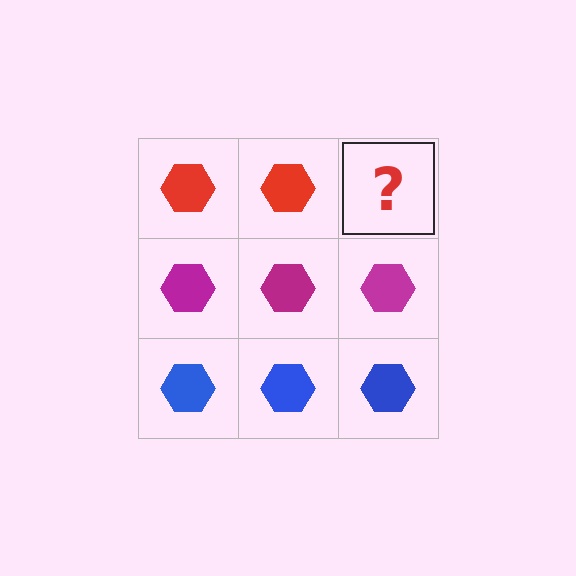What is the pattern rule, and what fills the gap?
The rule is that each row has a consistent color. The gap should be filled with a red hexagon.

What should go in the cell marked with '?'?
The missing cell should contain a red hexagon.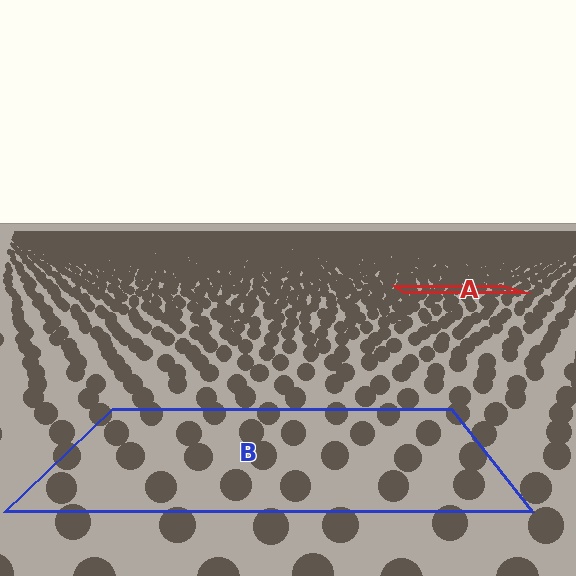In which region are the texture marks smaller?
The texture marks are smaller in region A, because it is farther away.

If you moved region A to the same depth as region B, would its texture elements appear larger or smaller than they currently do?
They would appear larger. At a closer depth, the same texture elements are projected at a bigger on-screen size.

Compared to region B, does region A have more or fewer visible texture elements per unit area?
Region A has more texture elements per unit area — they are packed more densely because it is farther away.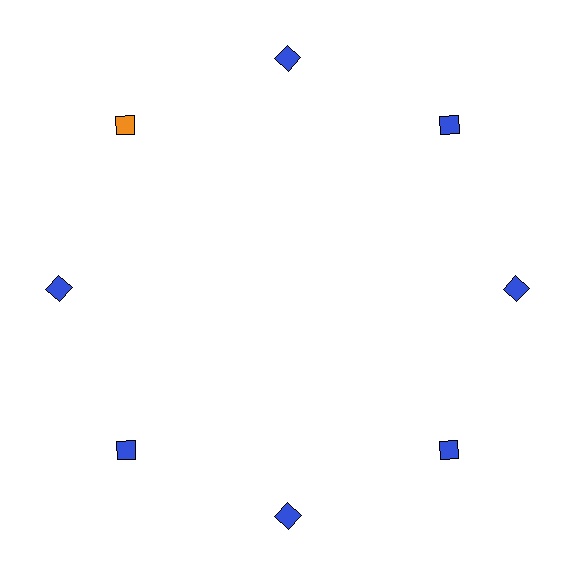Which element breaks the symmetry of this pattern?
The orange diamond at roughly the 10 o'clock position breaks the symmetry. All other shapes are blue diamonds.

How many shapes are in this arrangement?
There are 8 shapes arranged in a ring pattern.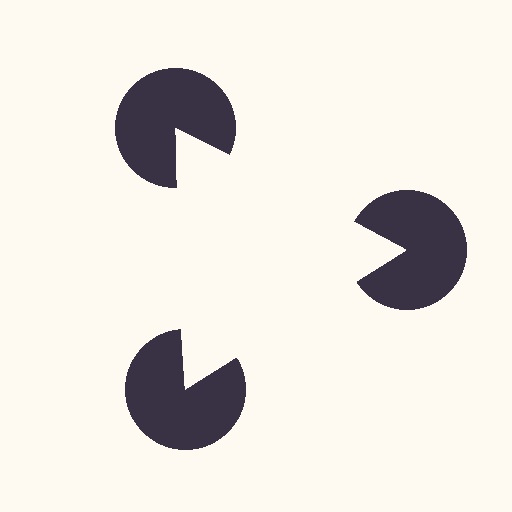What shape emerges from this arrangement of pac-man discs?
An illusory triangle — its edges are inferred from the aligned wedge cuts in the pac-man discs, not physically drawn.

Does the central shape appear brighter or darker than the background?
It typically appears slightly brighter than the background, even though no actual brightness change is drawn.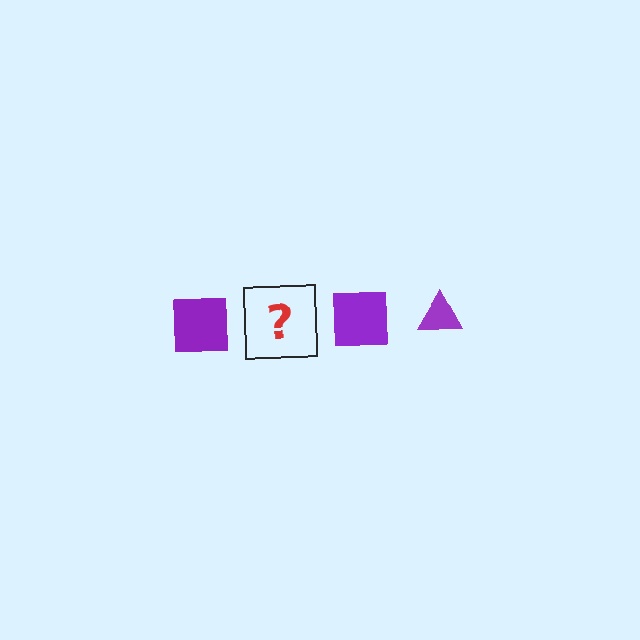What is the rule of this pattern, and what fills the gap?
The rule is that the pattern cycles through square, triangle shapes in purple. The gap should be filled with a purple triangle.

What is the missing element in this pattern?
The missing element is a purple triangle.